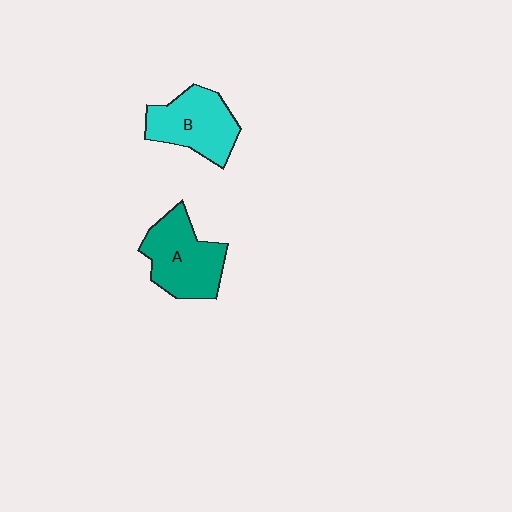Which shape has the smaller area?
Shape B (cyan).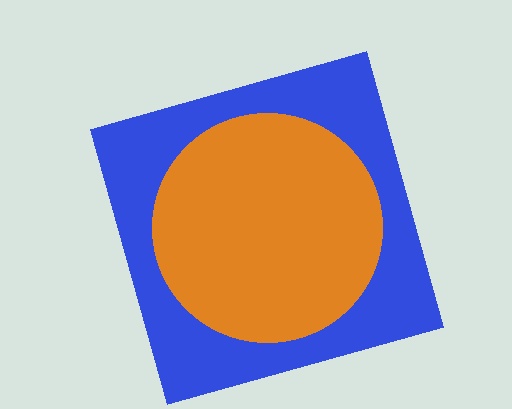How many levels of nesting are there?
2.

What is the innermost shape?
The orange circle.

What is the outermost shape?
The blue square.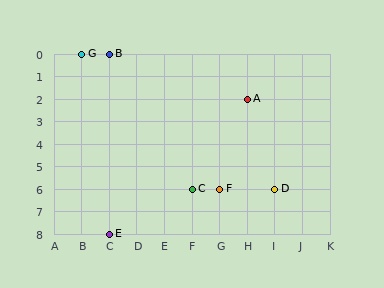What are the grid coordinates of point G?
Point G is at grid coordinates (B, 0).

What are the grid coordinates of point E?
Point E is at grid coordinates (C, 8).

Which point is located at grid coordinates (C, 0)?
Point B is at (C, 0).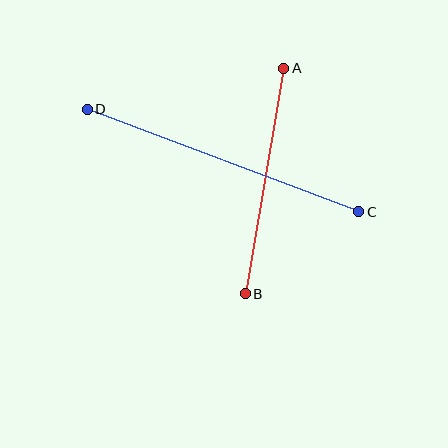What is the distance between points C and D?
The distance is approximately 290 pixels.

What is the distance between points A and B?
The distance is approximately 229 pixels.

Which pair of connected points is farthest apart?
Points C and D are farthest apart.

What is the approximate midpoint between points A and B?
The midpoint is at approximately (264, 181) pixels.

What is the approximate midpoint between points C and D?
The midpoint is at approximately (223, 160) pixels.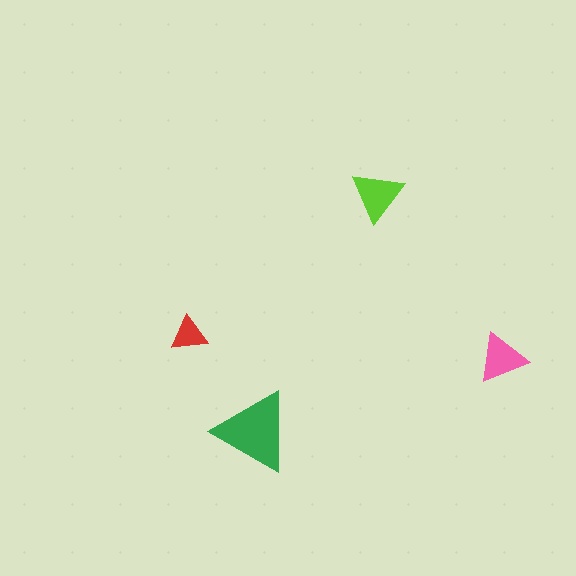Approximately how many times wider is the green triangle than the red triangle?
About 2 times wider.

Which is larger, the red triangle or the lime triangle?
The lime one.